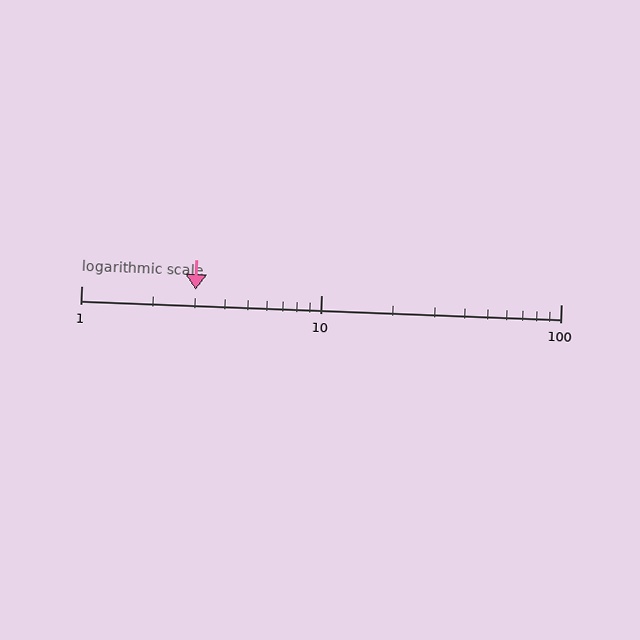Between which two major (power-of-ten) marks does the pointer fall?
The pointer is between 1 and 10.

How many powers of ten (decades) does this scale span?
The scale spans 2 decades, from 1 to 100.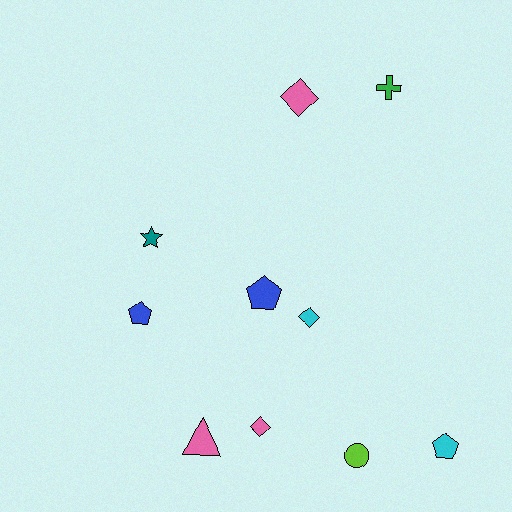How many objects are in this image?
There are 10 objects.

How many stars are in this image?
There is 1 star.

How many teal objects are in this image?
There is 1 teal object.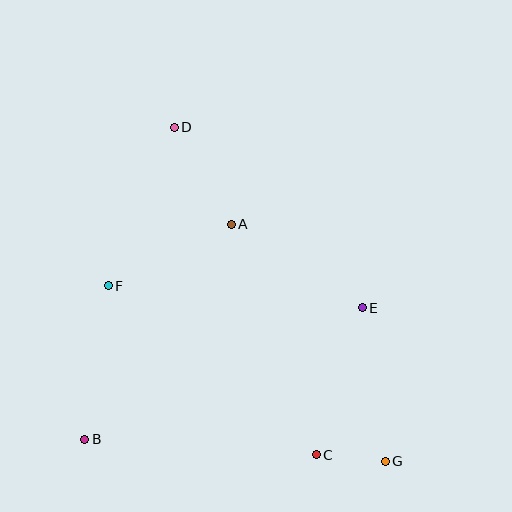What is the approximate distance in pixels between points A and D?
The distance between A and D is approximately 113 pixels.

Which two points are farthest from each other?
Points D and G are farthest from each other.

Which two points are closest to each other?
Points C and G are closest to each other.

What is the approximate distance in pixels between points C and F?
The distance between C and F is approximately 268 pixels.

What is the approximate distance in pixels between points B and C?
The distance between B and C is approximately 232 pixels.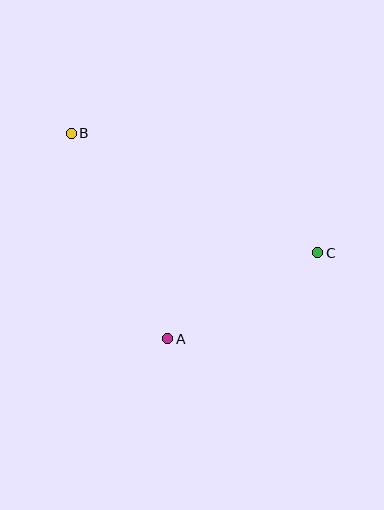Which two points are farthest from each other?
Points B and C are farthest from each other.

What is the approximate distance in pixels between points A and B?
The distance between A and B is approximately 227 pixels.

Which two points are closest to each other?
Points A and C are closest to each other.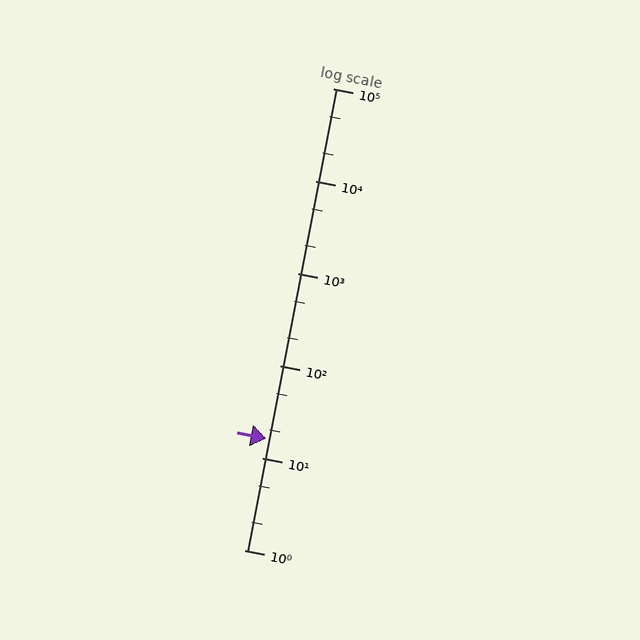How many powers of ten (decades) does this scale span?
The scale spans 5 decades, from 1 to 100000.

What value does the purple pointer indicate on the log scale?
The pointer indicates approximately 16.